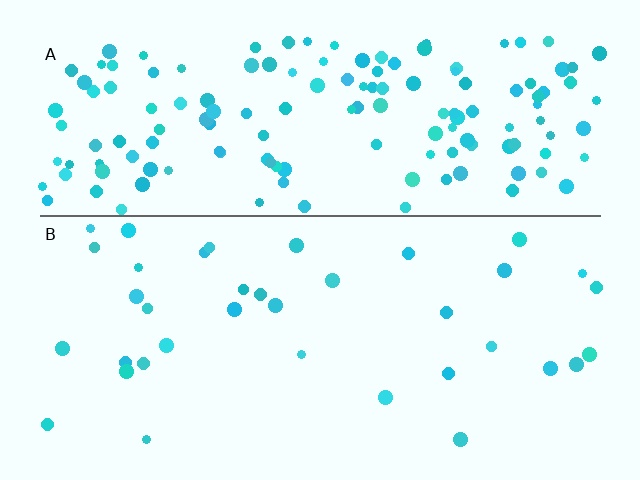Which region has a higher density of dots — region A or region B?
A (the top).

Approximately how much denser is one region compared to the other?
Approximately 4.2× — region A over region B.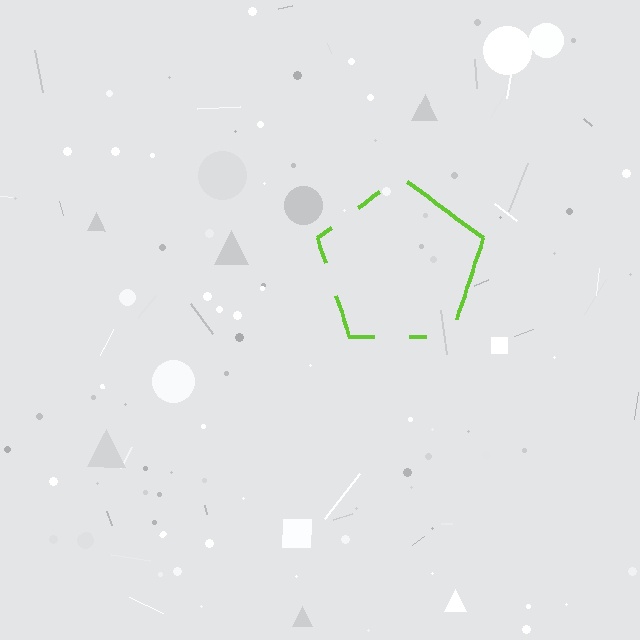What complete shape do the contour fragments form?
The contour fragments form a pentagon.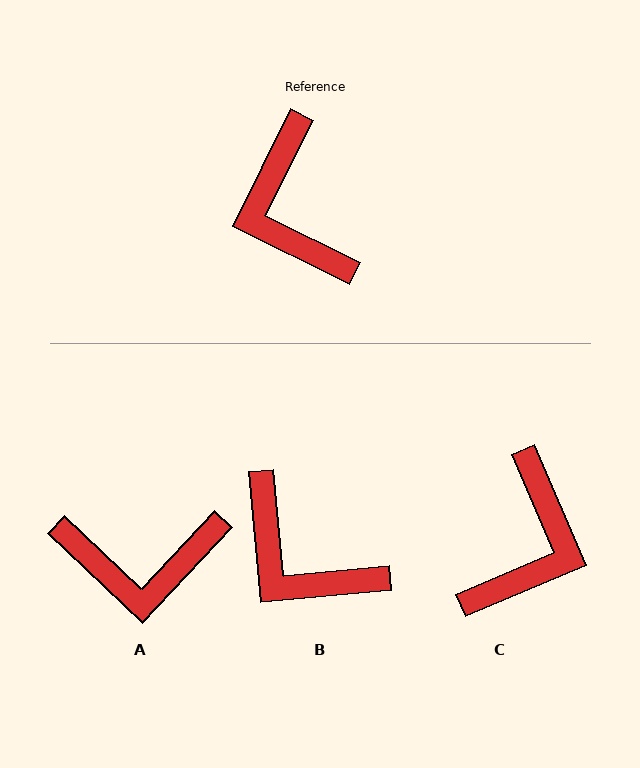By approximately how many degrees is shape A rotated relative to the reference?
Approximately 74 degrees counter-clockwise.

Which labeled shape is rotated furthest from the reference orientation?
C, about 140 degrees away.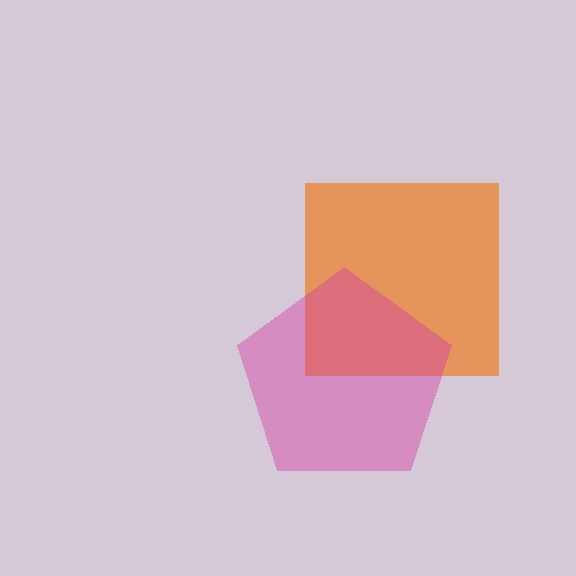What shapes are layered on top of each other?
The layered shapes are: an orange square, a magenta pentagon.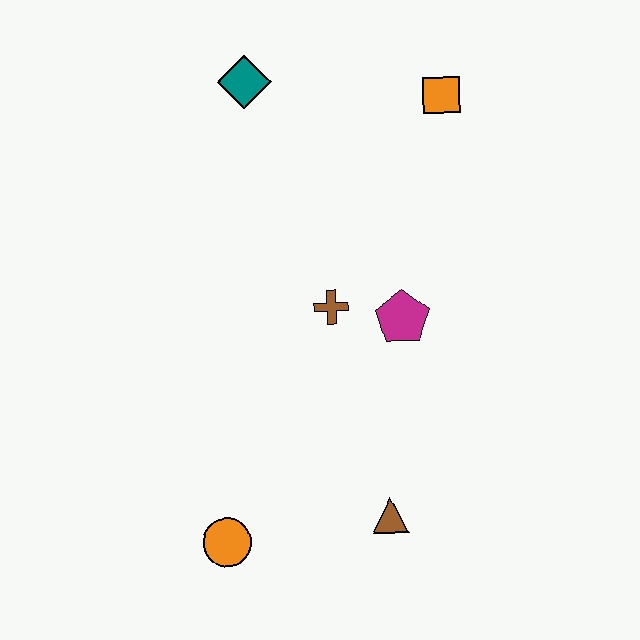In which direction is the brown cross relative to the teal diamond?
The brown cross is below the teal diamond.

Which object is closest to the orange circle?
The brown triangle is closest to the orange circle.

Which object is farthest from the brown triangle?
The teal diamond is farthest from the brown triangle.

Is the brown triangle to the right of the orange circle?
Yes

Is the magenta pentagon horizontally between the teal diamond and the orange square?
Yes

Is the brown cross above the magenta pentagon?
Yes